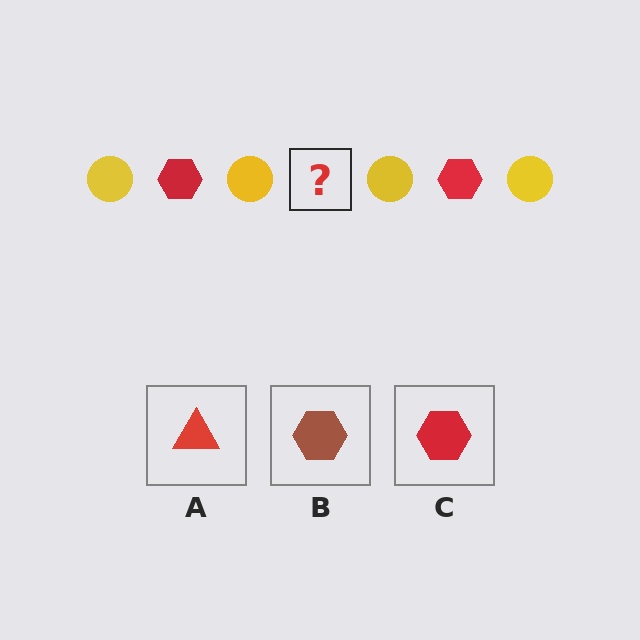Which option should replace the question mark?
Option C.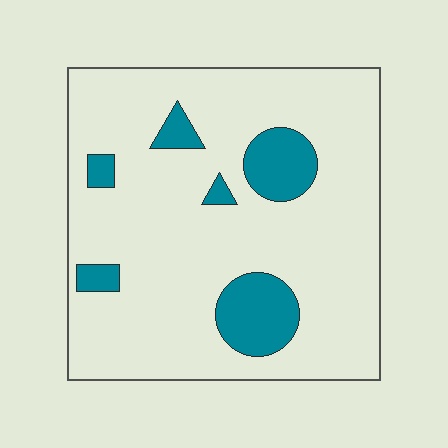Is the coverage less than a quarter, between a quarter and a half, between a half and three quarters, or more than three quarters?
Less than a quarter.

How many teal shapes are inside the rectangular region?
6.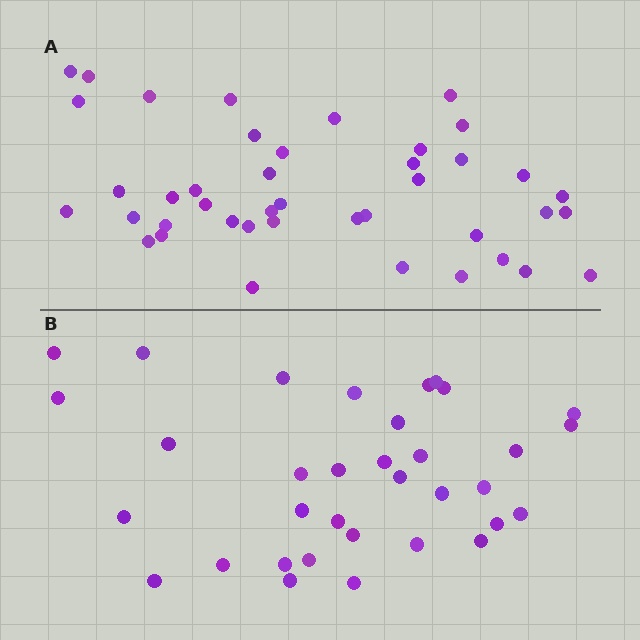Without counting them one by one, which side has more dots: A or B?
Region A (the top region) has more dots.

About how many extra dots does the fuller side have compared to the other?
Region A has roughly 8 or so more dots than region B.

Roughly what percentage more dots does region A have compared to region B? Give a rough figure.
About 25% more.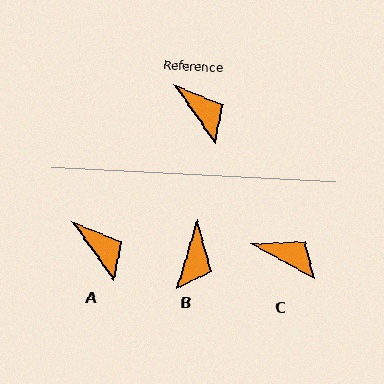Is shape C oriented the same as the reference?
No, it is off by about 25 degrees.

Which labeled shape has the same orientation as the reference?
A.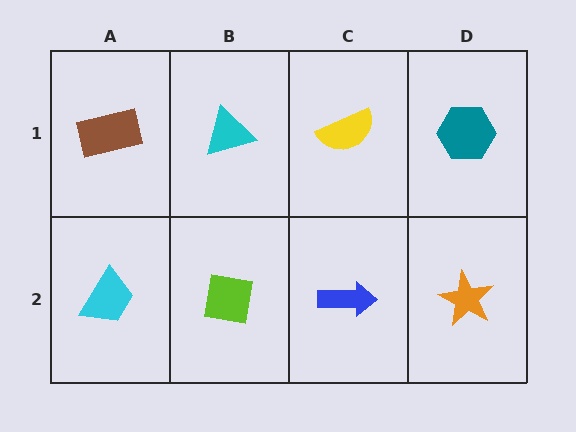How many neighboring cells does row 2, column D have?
2.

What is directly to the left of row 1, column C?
A cyan triangle.